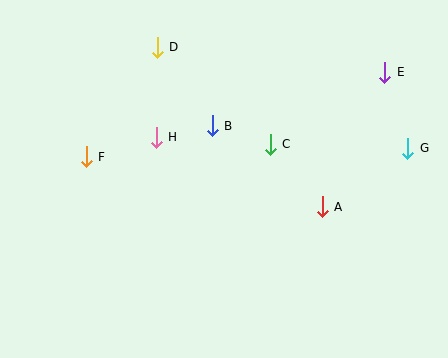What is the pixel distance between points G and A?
The distance between G and A is 104 pixels.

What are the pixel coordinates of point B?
Point B is at (212, 126).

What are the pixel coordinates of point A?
Point A is at (322, 207).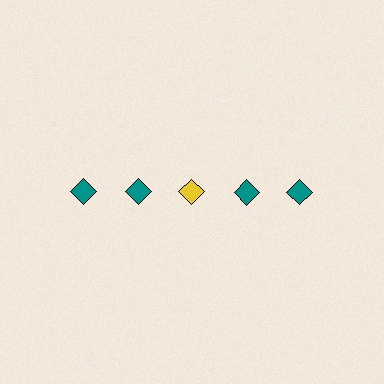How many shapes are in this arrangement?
There are 5 shapes arranged in a grid pattern.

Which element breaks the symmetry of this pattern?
The yellow diamond in the top row, center column breaks the symmetry. All other shapes are teal diamonds.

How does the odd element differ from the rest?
It has a different color: yellow instead of teal.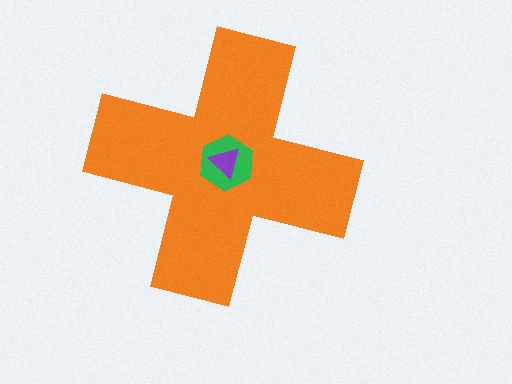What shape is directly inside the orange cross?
The green hexagon.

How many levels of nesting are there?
3.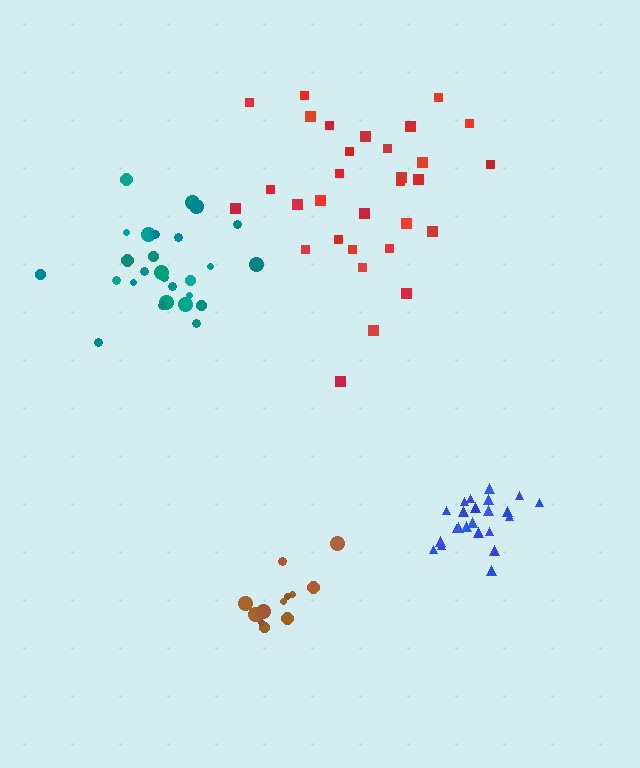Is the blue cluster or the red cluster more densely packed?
Blue.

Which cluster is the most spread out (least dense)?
Red.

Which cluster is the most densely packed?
Blue.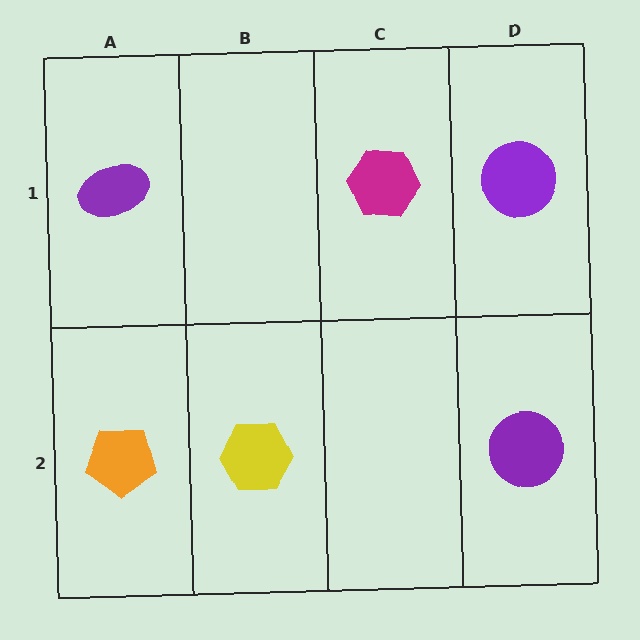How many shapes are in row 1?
3 shapes.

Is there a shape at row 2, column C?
No, that cell is empty.